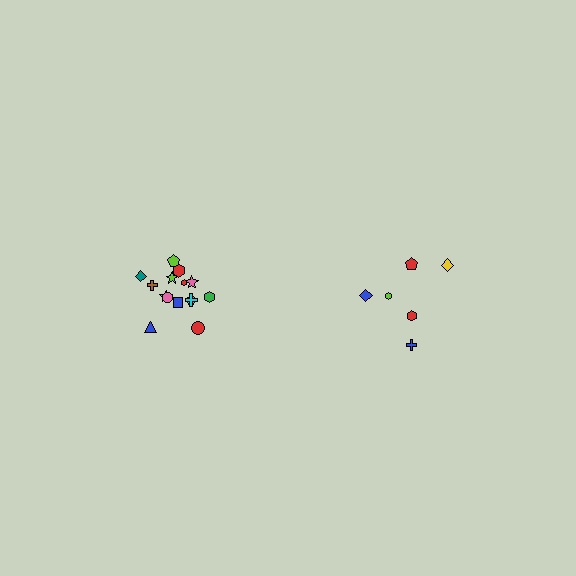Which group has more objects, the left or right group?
The left group.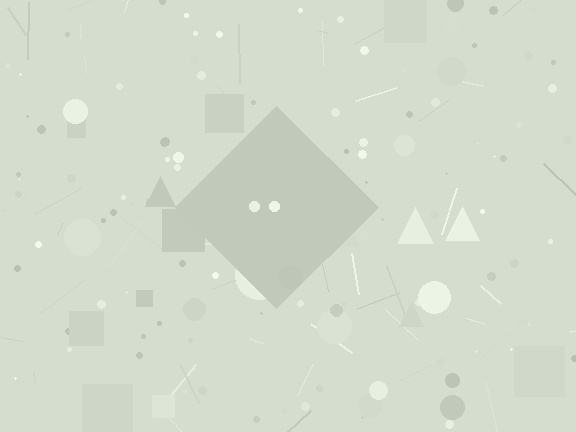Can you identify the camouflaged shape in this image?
The camouflaged shape is a diamond.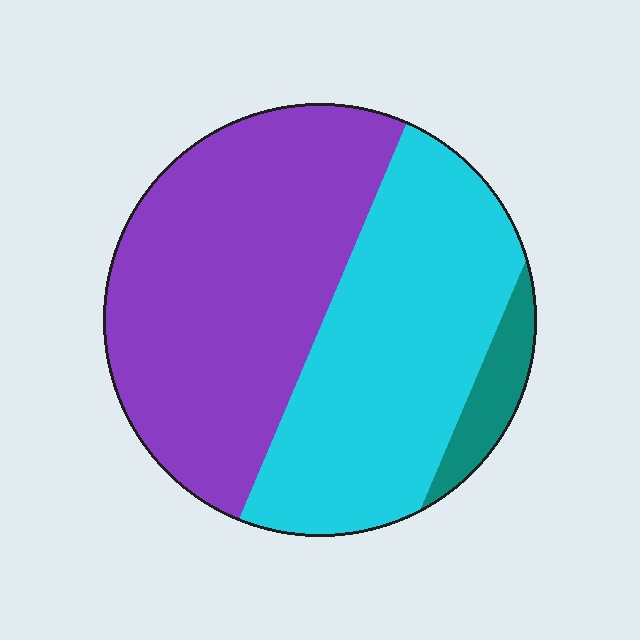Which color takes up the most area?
Purple, at roughly 50%.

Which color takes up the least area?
Teal, at roughly 5%.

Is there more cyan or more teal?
Cyan.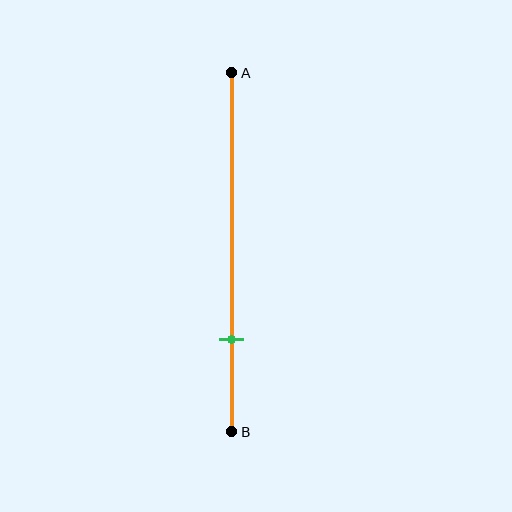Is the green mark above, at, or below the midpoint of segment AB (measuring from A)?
The green mark is below the midpoint of segment AB.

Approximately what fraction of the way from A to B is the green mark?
The green mark is approximately 75% of the way from A to B.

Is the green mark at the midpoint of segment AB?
No, the mark is at about 75% from A, not at the 50% midpoint.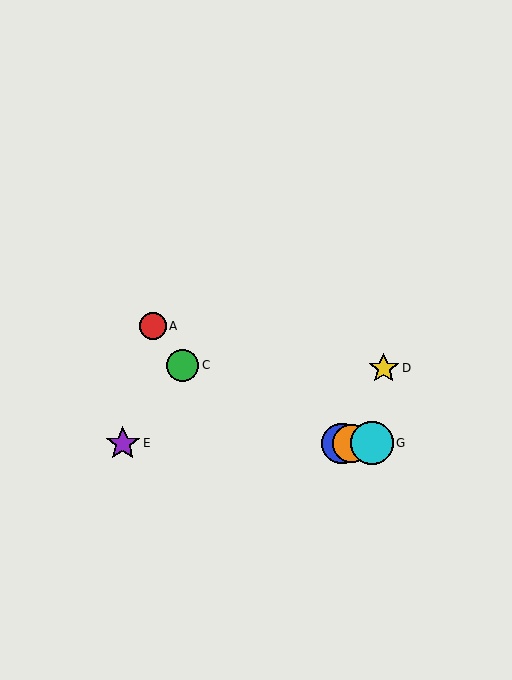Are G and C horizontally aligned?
No, G is at y≈443 and C is at y≈365.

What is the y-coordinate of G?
Object G is at y≈443.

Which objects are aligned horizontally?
Objects B, E, F, G are aligned horizontally.